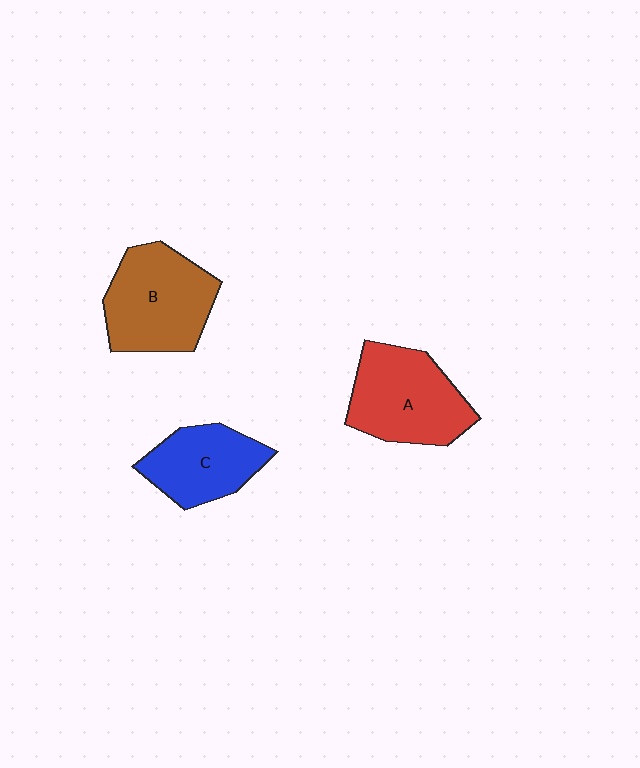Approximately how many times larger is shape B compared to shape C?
Approximately 1.3 times.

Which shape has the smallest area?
Shape C (blue).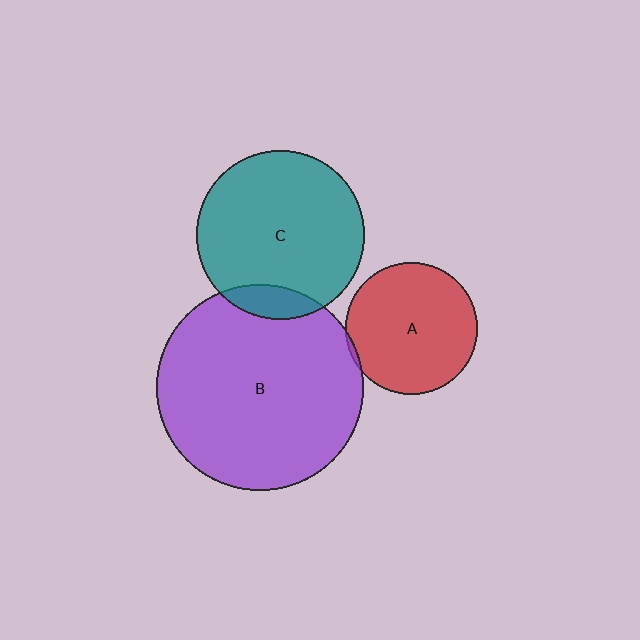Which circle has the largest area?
Circle B (purple).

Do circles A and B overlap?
Yes.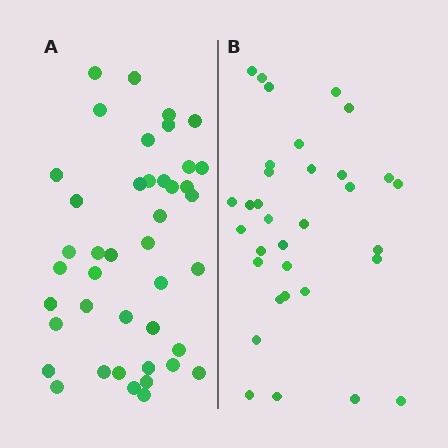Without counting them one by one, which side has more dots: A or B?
Region A (the left region) has more dots.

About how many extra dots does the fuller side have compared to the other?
Region A has roughly 8 or so more dots than region B.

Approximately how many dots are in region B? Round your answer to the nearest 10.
About 30 dots. (The exact count is 33, which rounds to 30.)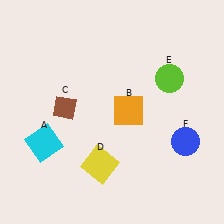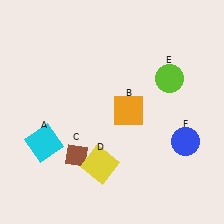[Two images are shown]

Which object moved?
The brown diamond (C) moved down.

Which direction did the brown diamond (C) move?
The brown diamond (C) moved down.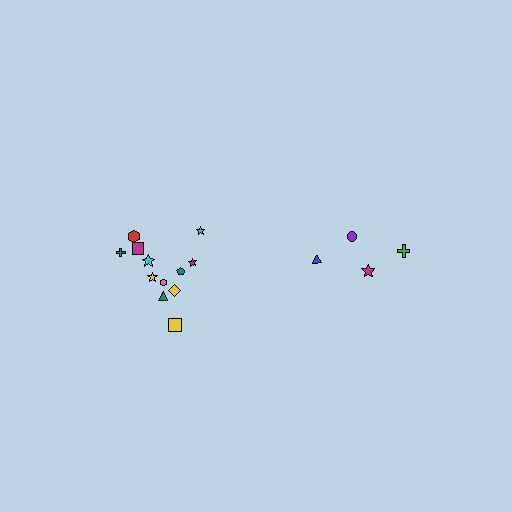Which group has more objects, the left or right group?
The left group.